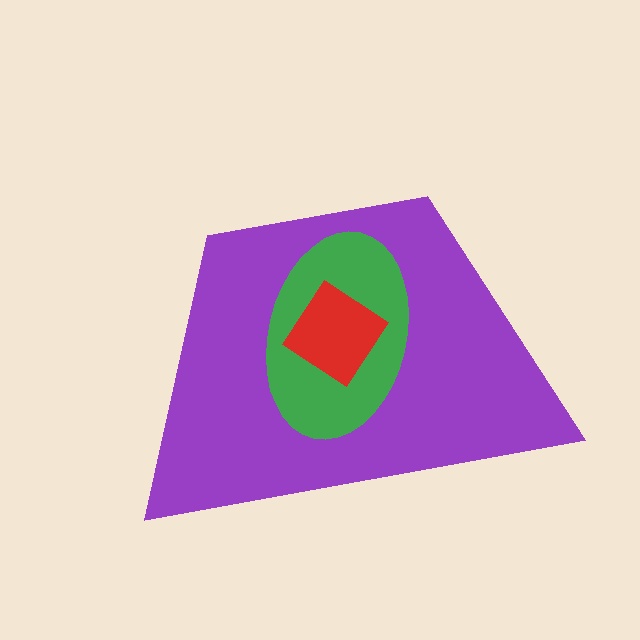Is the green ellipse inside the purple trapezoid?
Yes.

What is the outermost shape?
The purple trapezoid.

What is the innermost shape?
The red diamond.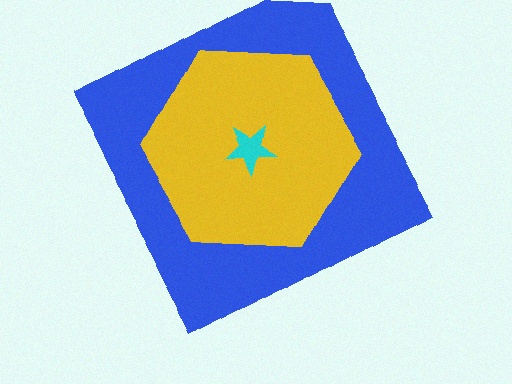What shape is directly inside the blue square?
The yellow hexagon.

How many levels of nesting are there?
3.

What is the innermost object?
The cyan star.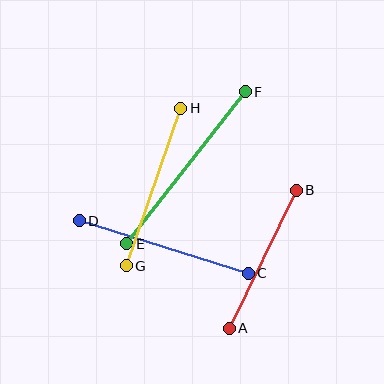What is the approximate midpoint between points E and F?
The midpoint is at approximately (186, 168) pixels.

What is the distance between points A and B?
The distance is approximately 153 pixels.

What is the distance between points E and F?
The distance is approximately 193 pixels.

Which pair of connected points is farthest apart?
Points E and F are farthest apart.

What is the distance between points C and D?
The distance is approximately 177 pixels.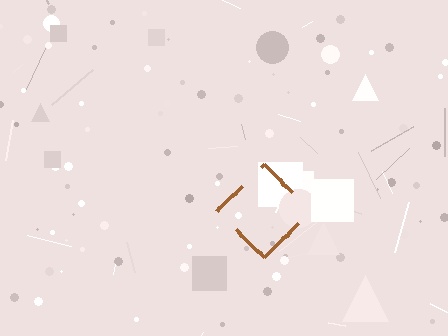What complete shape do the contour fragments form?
The contour fragments form a diamond.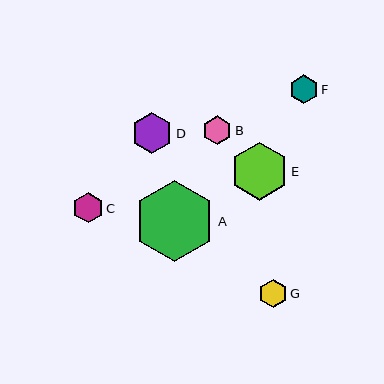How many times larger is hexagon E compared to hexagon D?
Hexagon E is approximately 1.4 times the size of hexagon D.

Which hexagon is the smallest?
Hexagon G is the smallest with a size of approximately 28 pixels.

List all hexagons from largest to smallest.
From largest to smallest: A, E, D, C, B, F, G.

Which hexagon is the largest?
Hexagon A is the largest with a size of approximately 81 pixels.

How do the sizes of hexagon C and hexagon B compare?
Hexagon C and hexagon B are approximately the same size.